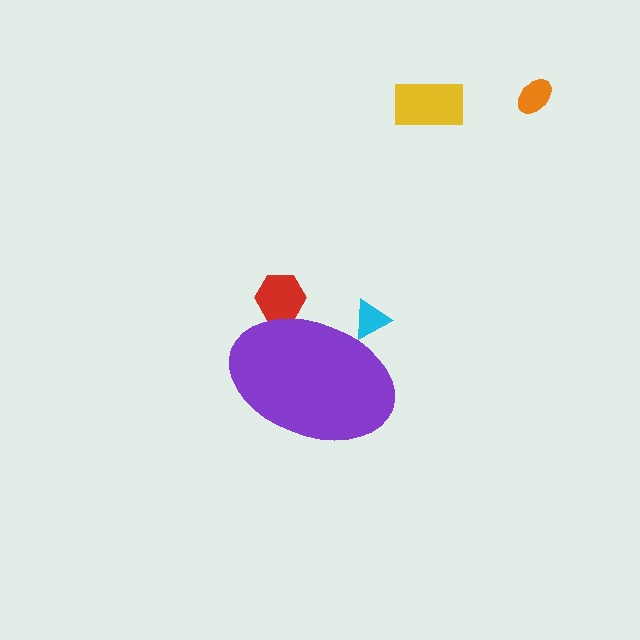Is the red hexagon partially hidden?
Yes, the red hexagon is partially hidden behind the purple ellipse.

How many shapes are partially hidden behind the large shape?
2 shapes are partially hidden.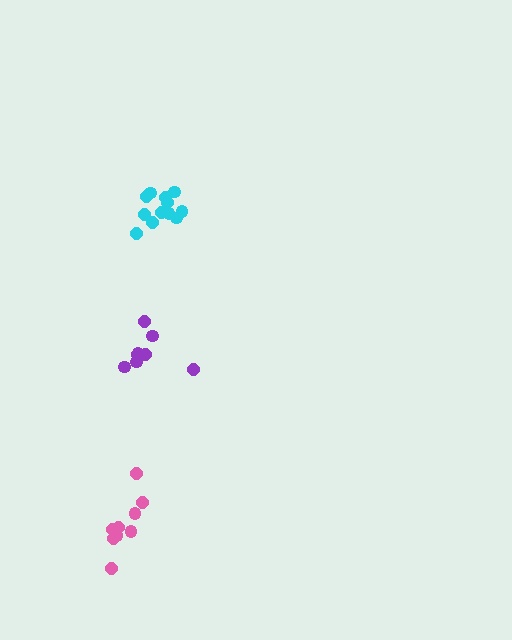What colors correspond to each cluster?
The clusters are colored: cyan, purple, pink.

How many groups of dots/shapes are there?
There are 3 groups.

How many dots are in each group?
Group 1: 12 dots, Group 2: 8 dots, Group 3: 9 dots (29 total).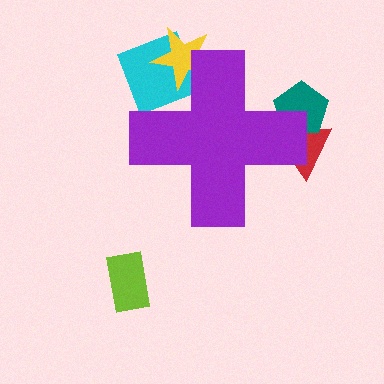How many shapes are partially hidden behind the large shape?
4 shapes are partially hidden.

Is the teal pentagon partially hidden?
Yes, the teal pentagon is partially hidden behind the purple cross.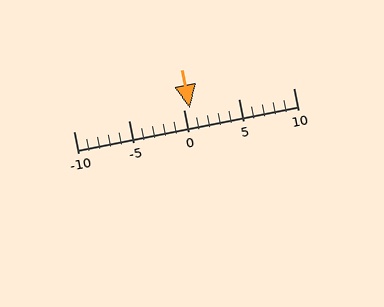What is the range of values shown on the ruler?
The ruler shows values from -10 to 10.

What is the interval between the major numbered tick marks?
The major tick marks are spaced 5 units apart.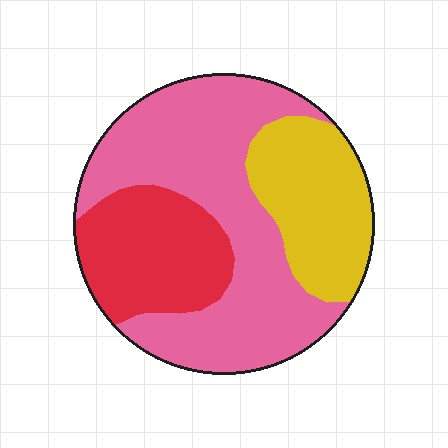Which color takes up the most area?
Pink, at roughly 55%.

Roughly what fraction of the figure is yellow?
Yellow covers roughly 25% of the figure.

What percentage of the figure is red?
Red covers about 25% of the figure.